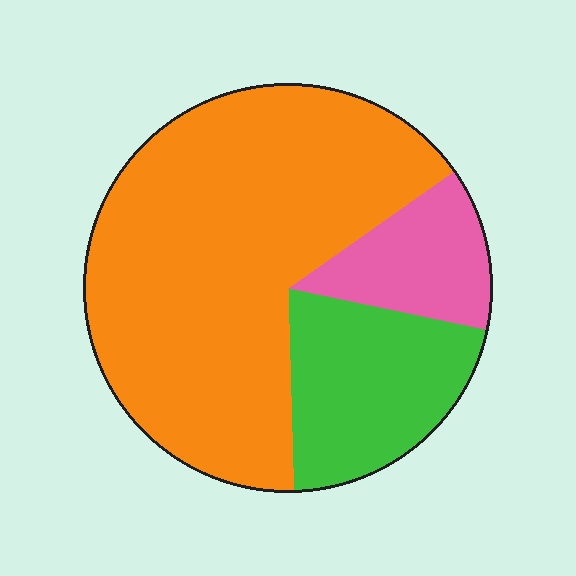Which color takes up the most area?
Orange, at roughly 65%.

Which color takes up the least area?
Pink, at roughly 15%.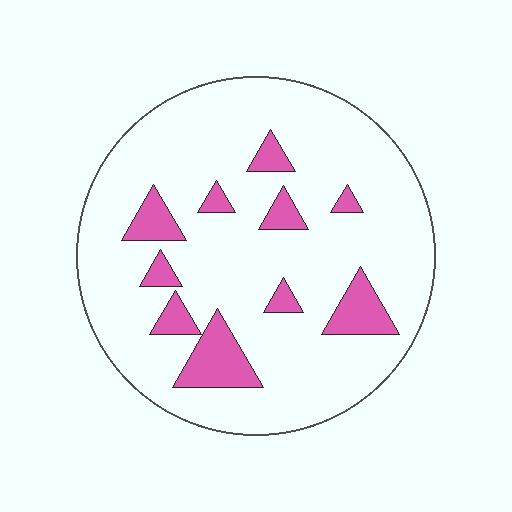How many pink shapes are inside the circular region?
10.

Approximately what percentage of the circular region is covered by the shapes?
Approximately 15%.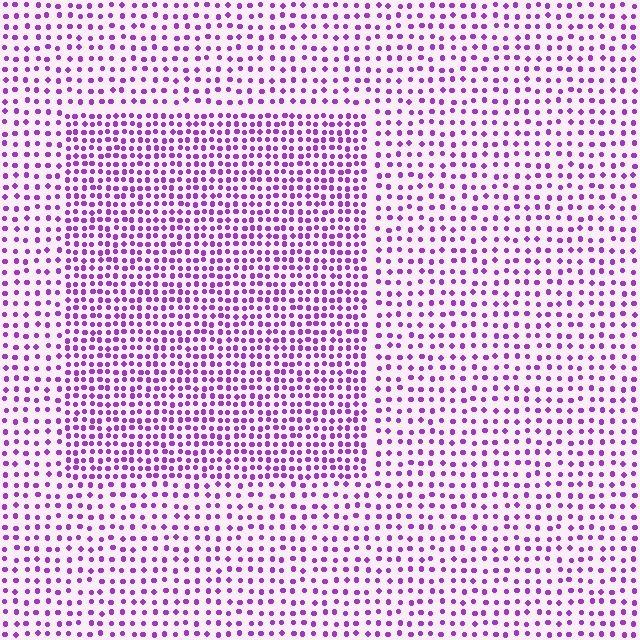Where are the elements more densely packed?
The elements are more densely packed inside the rectangle boundary.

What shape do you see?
I see a rectangle.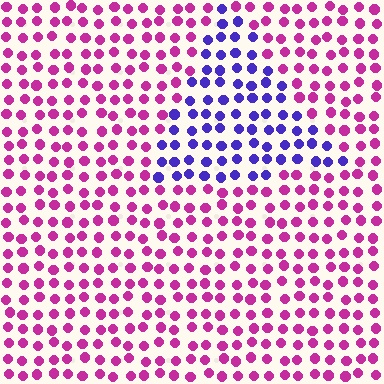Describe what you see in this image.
The image is filled with small magenta elements in a uniform arrangement. A triangle-shaped region is visible where the elements are tinted to a slightly different hue, forming a subtle color boundary.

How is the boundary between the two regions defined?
The boundary is defined purely by a slight shift in hue (about 64 degrees). Spacing, size, and orientation are identical on both sides.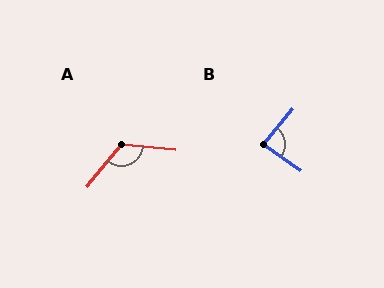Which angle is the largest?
A, at approximately 124 degrees.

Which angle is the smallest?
B, at approximately 85 degrees.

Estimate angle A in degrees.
Approximately 124 degrees.